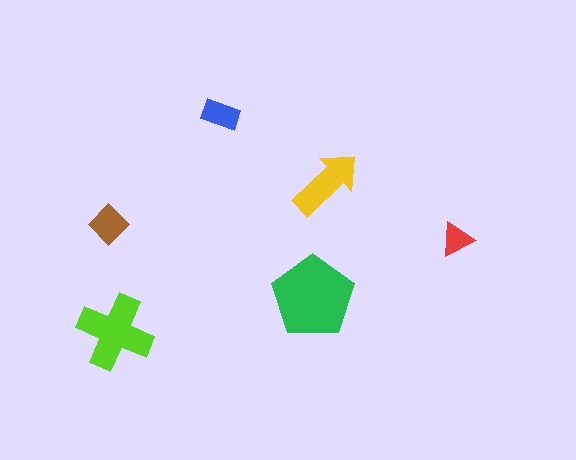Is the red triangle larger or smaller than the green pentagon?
Smaller.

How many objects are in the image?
There are 6 objects in the image.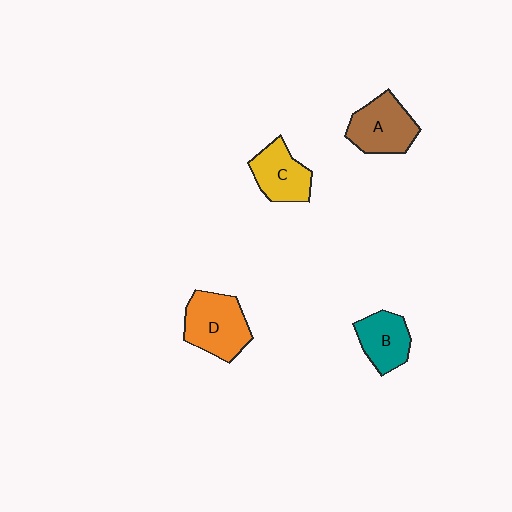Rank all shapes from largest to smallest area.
From largest to smallest: D (orange), A (brown), C (yellow), B (teal).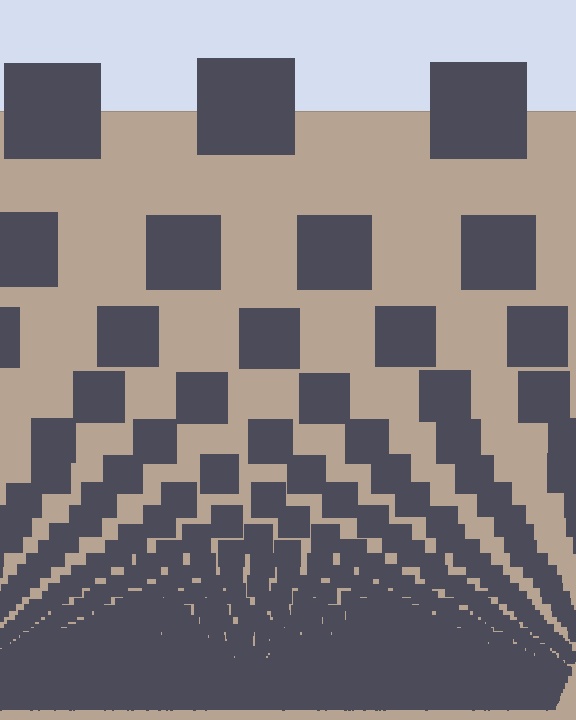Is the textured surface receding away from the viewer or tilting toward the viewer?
The surface appears to tilt toward the viewer. Texture elements get larger and sparser toward the top.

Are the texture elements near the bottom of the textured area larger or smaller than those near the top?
Smaller. The gradient is inverted — elements near the bottom are smaller and denser.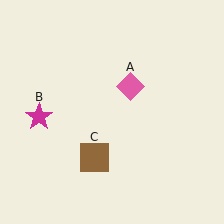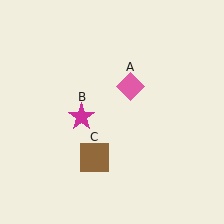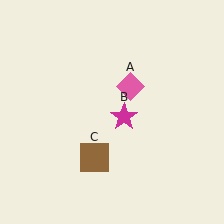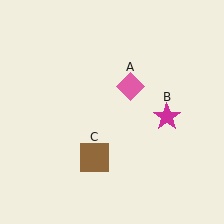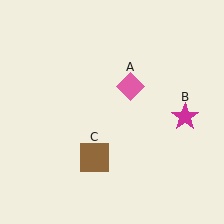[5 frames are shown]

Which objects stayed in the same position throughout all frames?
Pink diamond (object A) and brown square (object C) remained stationary.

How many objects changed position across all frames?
1 object changed position: magenta star (object B).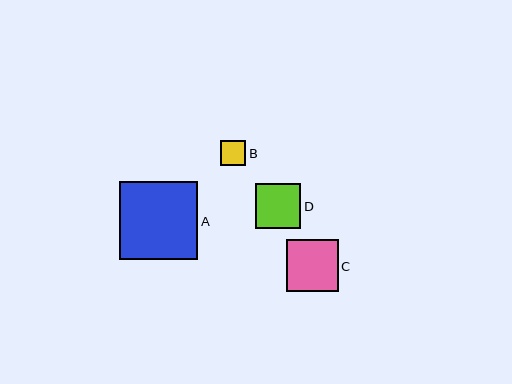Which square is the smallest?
Square B is the smallest with a size of approximately 25 pixels.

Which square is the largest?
Square A is the largest with a size of approximately 78 pixels.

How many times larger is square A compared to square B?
Square A is approximately 3.1 times the size of square B.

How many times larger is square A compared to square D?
Square A is approximately 1.7 times the size of square D.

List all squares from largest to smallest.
From largest to smallest: A, C, D, B.